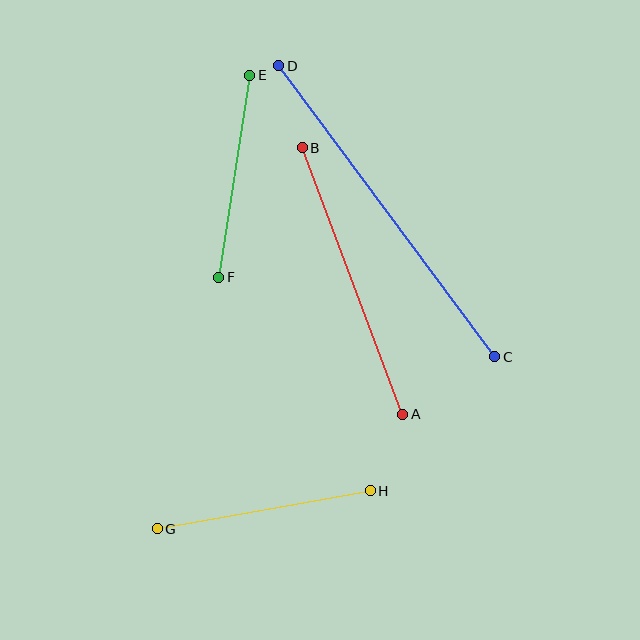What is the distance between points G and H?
The distance is approximately 216 pixels.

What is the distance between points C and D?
The distance is approximately 363 pixels.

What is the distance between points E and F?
The distance is approximately 205 pixels.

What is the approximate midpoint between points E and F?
The midpoint is at approximately (234, 176) pixels.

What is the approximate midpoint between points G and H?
The midpoint is at approximately (264, 510) pixels.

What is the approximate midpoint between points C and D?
The midpoint is at approximately (387, 211) pixels.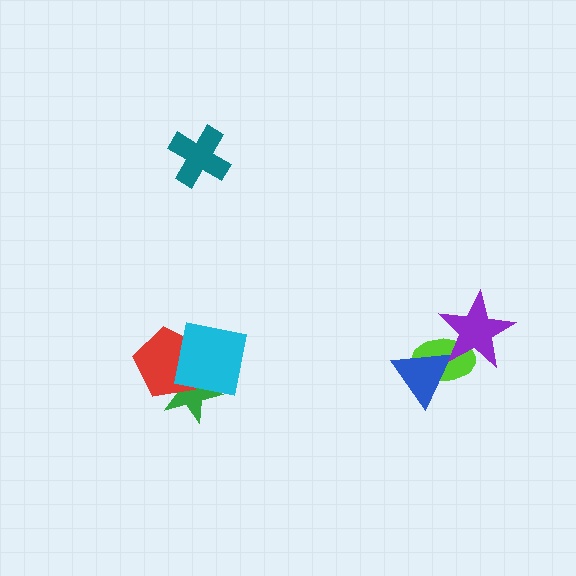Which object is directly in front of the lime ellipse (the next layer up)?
The blue triangle is directly in front of the lime ellipse.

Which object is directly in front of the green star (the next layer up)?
The red pentagon is directly in front of the green star.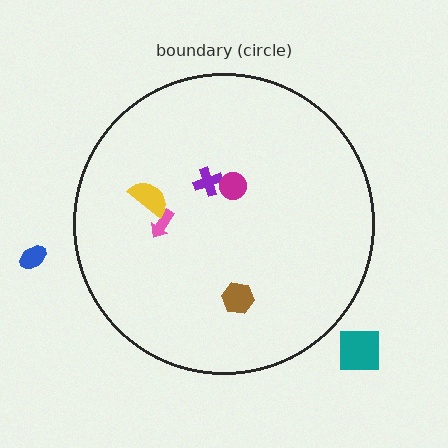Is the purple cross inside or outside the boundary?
Inside.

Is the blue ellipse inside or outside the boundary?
Outside.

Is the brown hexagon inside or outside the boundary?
Inside.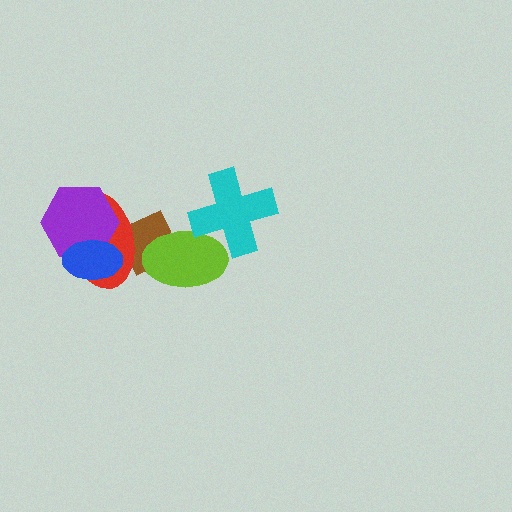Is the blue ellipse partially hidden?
No, no other shape covers it.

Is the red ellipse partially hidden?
Yes, it is partially covered by another shape.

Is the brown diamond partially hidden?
Yes, it is partially covered by another shape.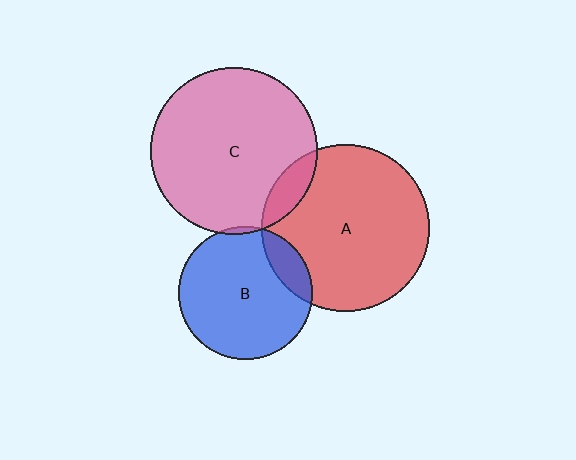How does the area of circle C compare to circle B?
Approximately 1.6 times.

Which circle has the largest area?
Circle A (red).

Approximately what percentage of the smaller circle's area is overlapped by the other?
Approximately 5%.